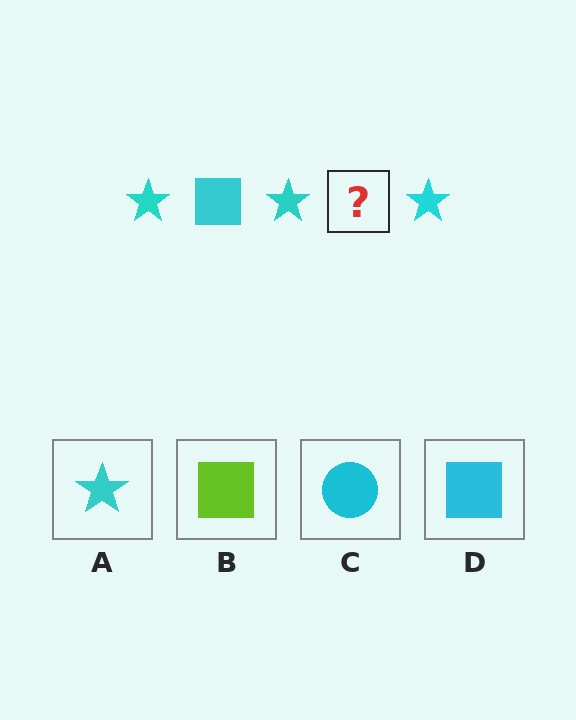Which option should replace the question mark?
Option D.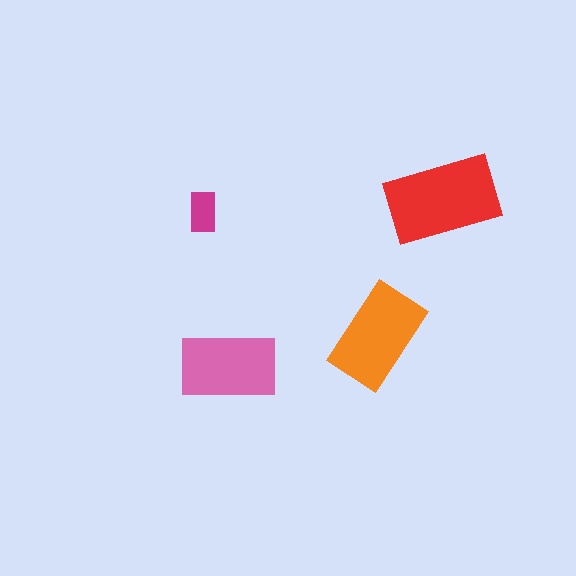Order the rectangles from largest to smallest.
the red one, the orange one, the pink one, the magenta one.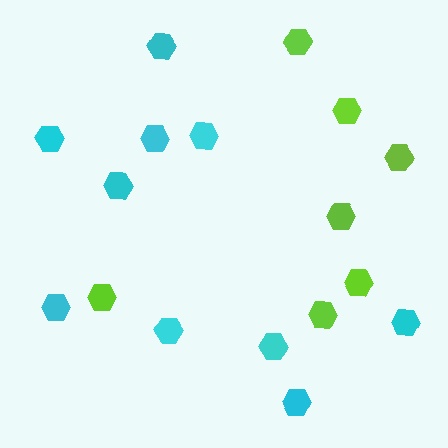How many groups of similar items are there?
There are 2 groups: one group of cyan hexagons (10) and one group of lime hexagons (7).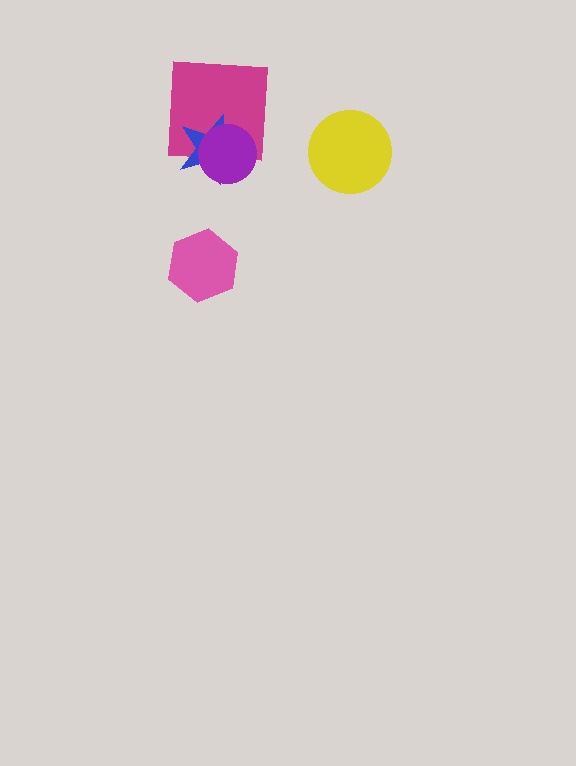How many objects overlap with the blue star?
2 objects overlap with the blue star.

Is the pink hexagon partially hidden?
No, no other shape covers it.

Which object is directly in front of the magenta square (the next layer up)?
The blue star is directly in front of the magenta square.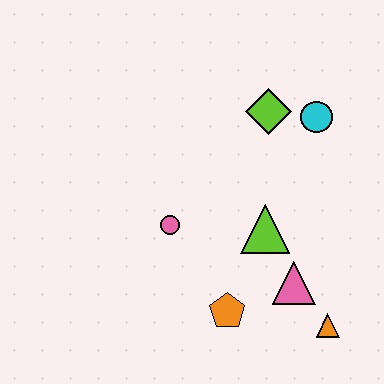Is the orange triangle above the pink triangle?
No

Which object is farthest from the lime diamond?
The orange triangle is farthest from the lime diamond.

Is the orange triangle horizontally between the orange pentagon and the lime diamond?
No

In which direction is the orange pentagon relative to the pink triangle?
The orange pentagon is to the left of the pink triangle.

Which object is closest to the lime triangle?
The pink triangle is closest to the lime triangle.